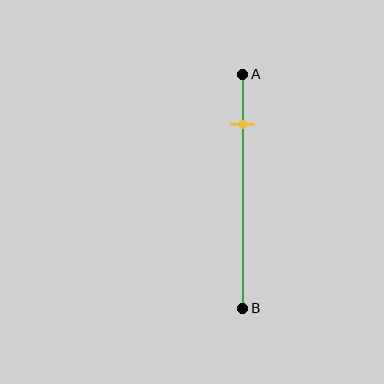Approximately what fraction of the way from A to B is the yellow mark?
The yellow mark is approximately 20% of the way from A to B.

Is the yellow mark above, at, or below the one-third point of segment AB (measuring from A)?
The yellow mark is above the one-third point of segment AB.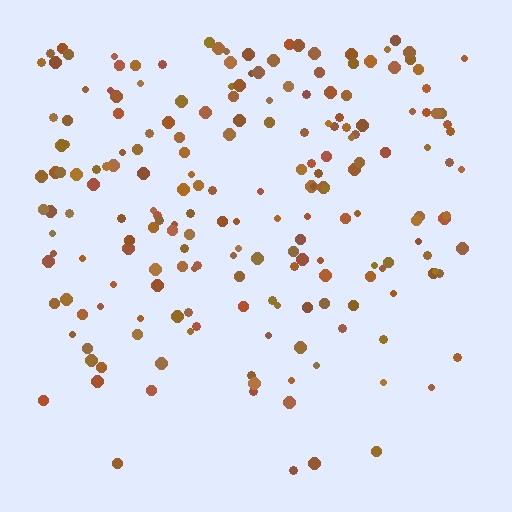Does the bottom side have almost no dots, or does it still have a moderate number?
Still a moderate number, just noticeably fewer than the top.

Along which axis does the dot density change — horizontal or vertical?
Vertical.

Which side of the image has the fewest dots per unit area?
The bottom.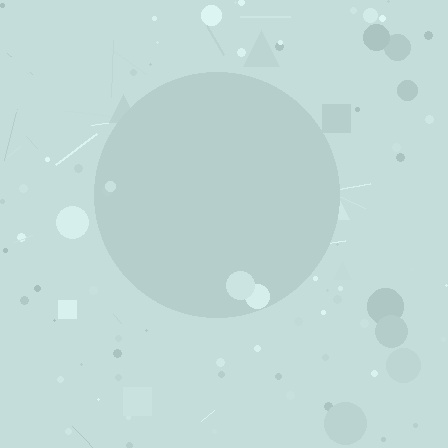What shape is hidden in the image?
A circle is hidden in the image.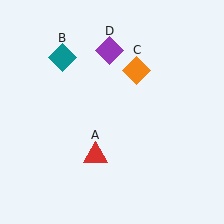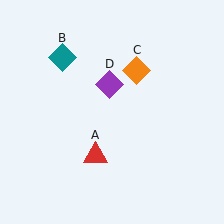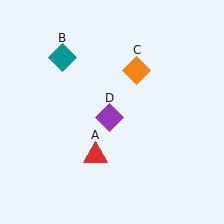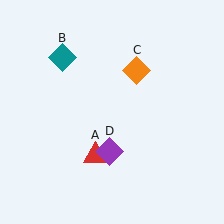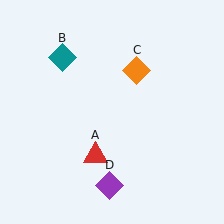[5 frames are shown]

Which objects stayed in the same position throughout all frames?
Red triangle (object A) and teal diamond (object B) and orange diamond (object C) remained stationary.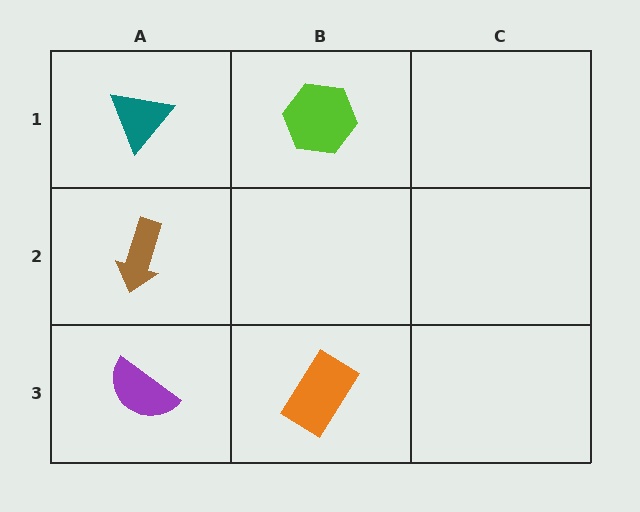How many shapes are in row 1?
2 shapes.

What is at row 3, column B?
An orange rectangle.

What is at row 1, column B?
A lime hexagon.